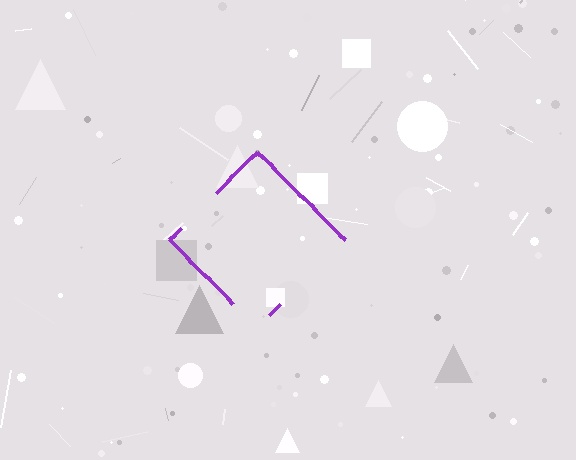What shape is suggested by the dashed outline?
The dashed outline suggests a diamond.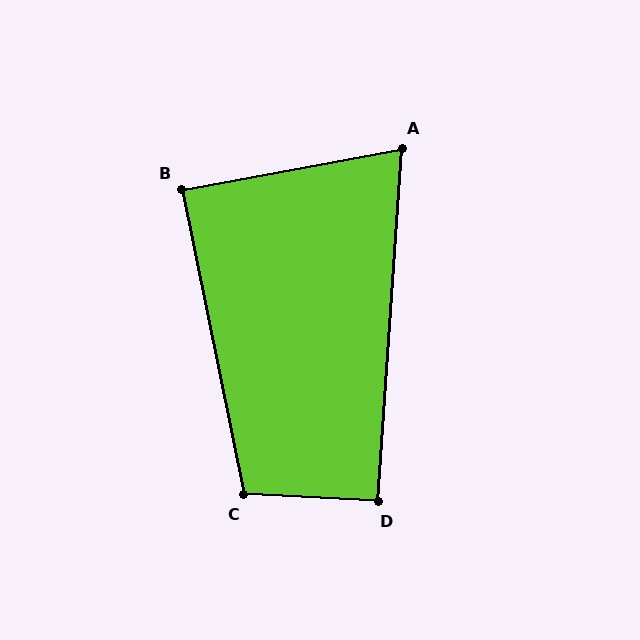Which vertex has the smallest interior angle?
A, at approximately 76 degrees.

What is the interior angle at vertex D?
Approximately 91 degrees (approximately right).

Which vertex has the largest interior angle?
C, at approximately 104 degrees.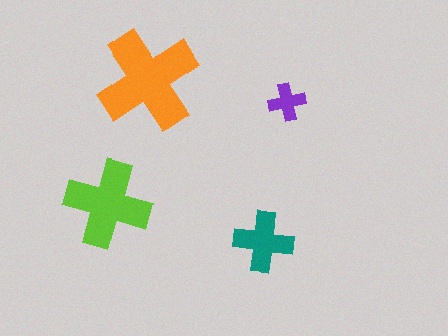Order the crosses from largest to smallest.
the orange one, the lime one, the teal one, the purple one.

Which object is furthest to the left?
The lime cross is leftmost.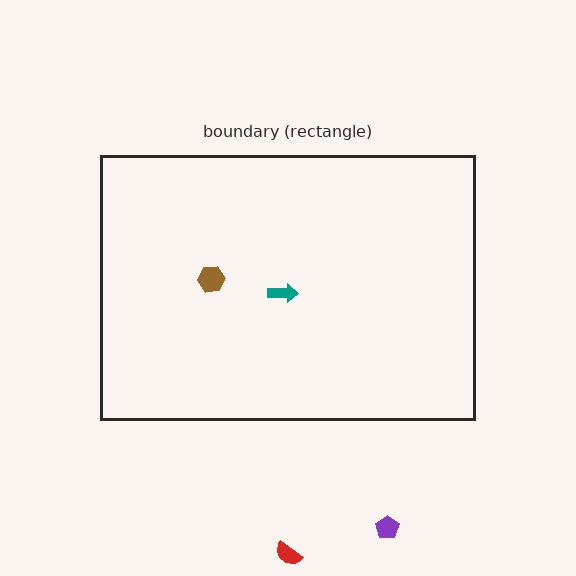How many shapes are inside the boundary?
2 inside, 2 outside.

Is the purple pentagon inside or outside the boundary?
Outside.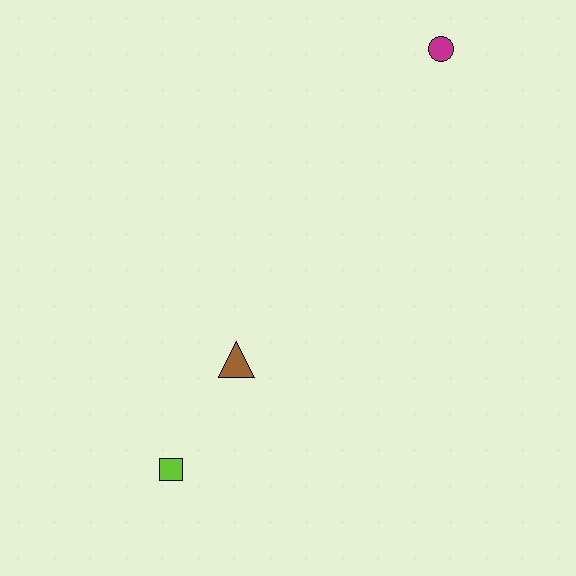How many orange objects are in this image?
There are no orange objects.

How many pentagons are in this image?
There are no pentagons.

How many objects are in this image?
There are 3 objects.